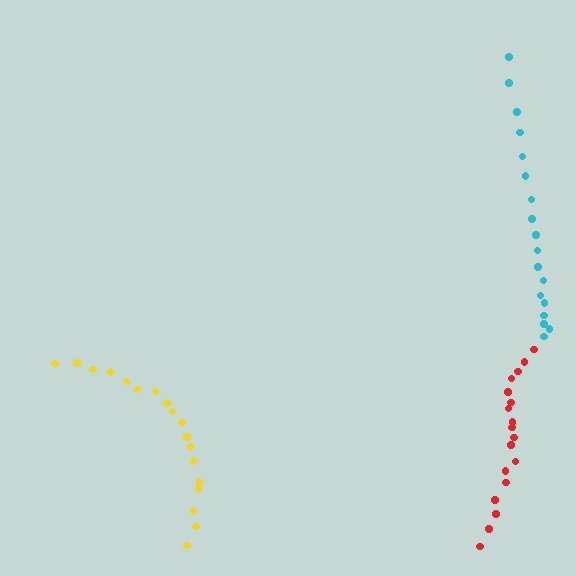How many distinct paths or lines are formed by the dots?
There are 3 distinct paths.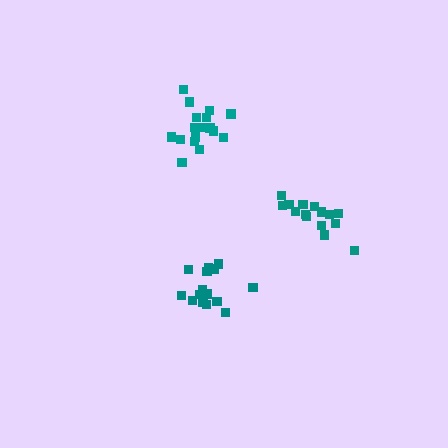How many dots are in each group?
Group 1: 15 dots, Group 2: 16 dots, Group 3: 18 dots (49 total).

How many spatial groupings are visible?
There are 3 spatial groupings.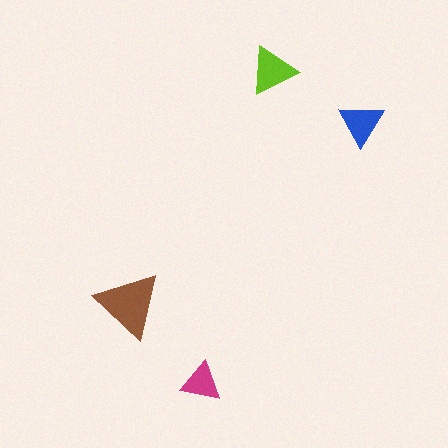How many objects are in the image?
There are 4 objects in the image.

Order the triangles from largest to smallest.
the brown one, the lime one, the blue one, the magenta one.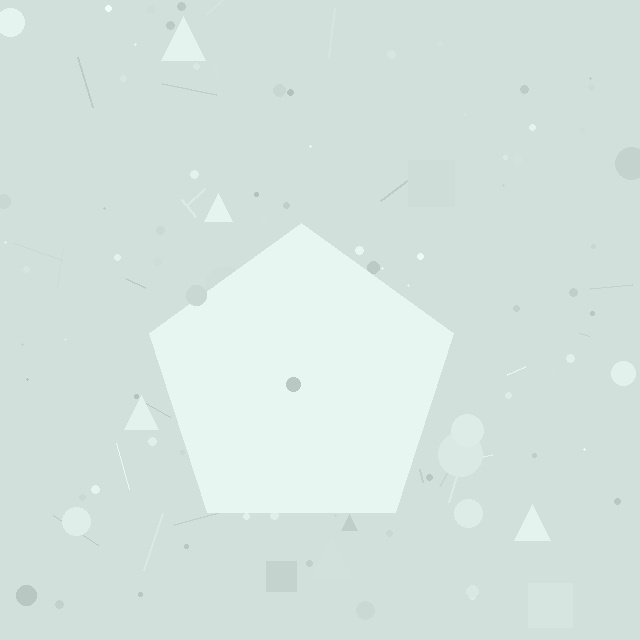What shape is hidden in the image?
A pentagon is hidden in the image.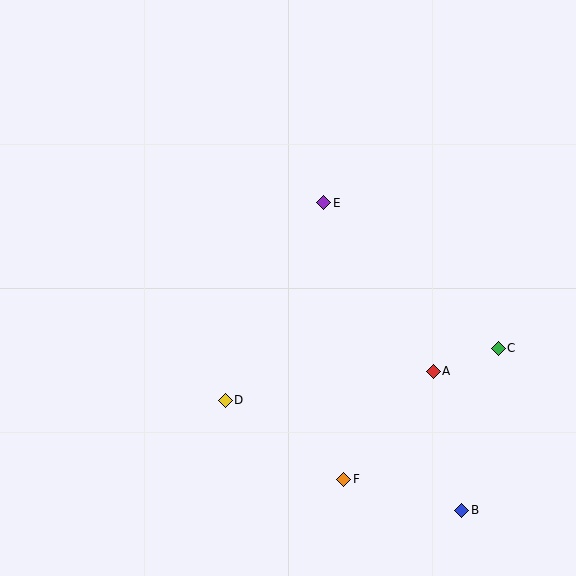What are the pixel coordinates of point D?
Point D is at (225, 400).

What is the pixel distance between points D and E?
The distance between D and E is 221 pixels.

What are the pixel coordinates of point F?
Point F is at (344, 479).